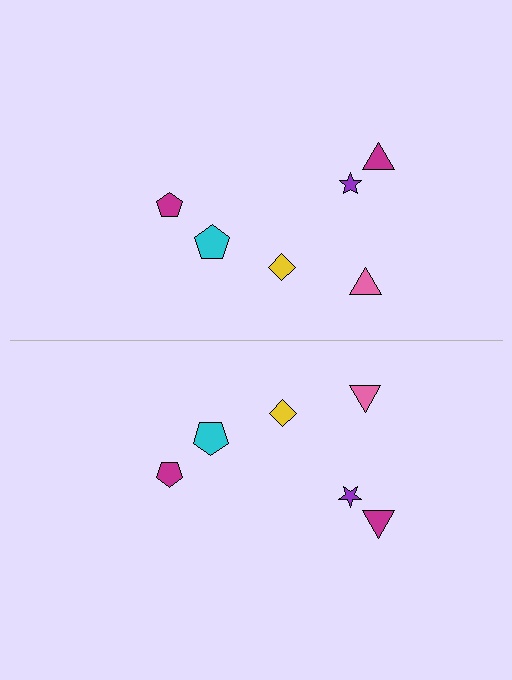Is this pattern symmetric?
Yes, this pattern has bilateral (reflection) symmetry.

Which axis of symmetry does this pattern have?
The pattern has a horizontal axis of symmetry running through the center of the image.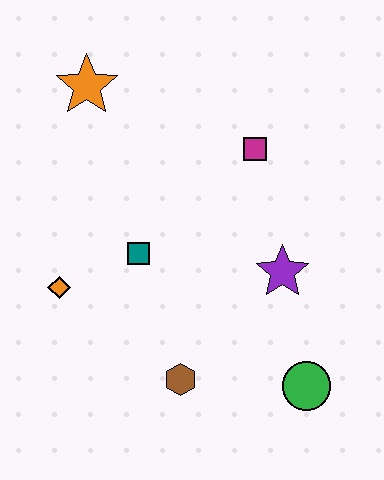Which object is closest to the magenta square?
The purple star is closest to the magenta square.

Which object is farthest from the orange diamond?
The green circle is farthest from the orange diamond.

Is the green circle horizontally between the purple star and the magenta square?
No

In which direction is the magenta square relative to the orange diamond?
The magenta square is to the right of the orange diamond.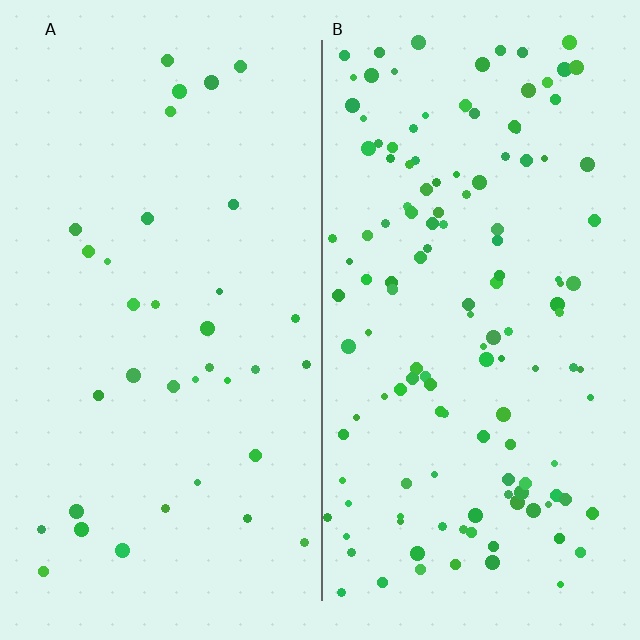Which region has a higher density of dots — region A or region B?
B (the right).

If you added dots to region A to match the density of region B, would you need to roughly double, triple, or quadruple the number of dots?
Approximately quadruple.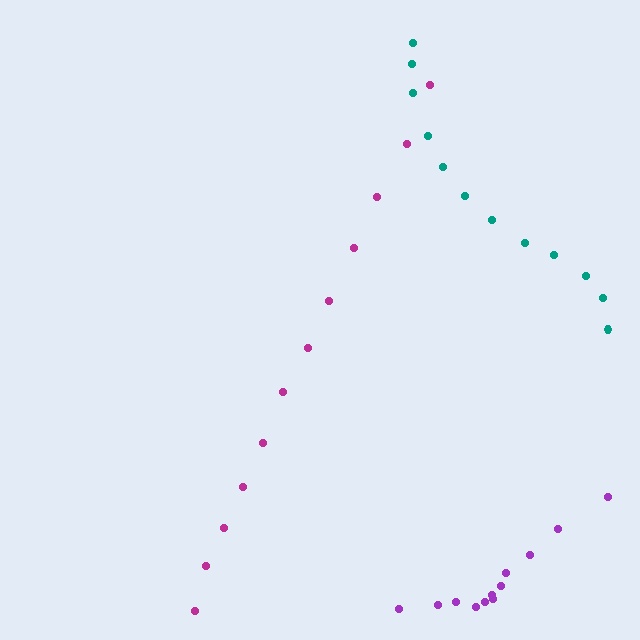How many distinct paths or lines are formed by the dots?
There are 3 distinct paths.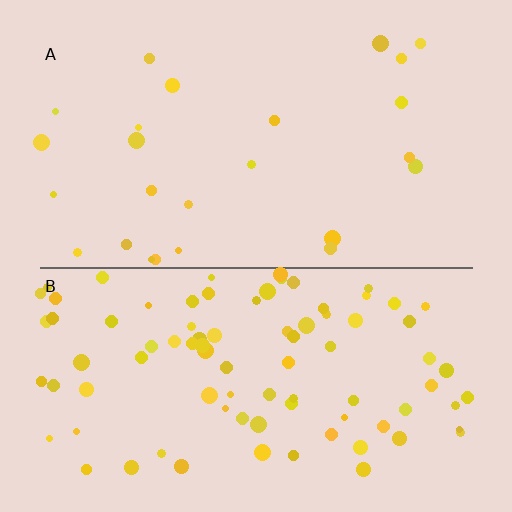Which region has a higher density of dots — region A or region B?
B (the bottom).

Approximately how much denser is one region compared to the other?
Approximately 3.3× — region B over region A.